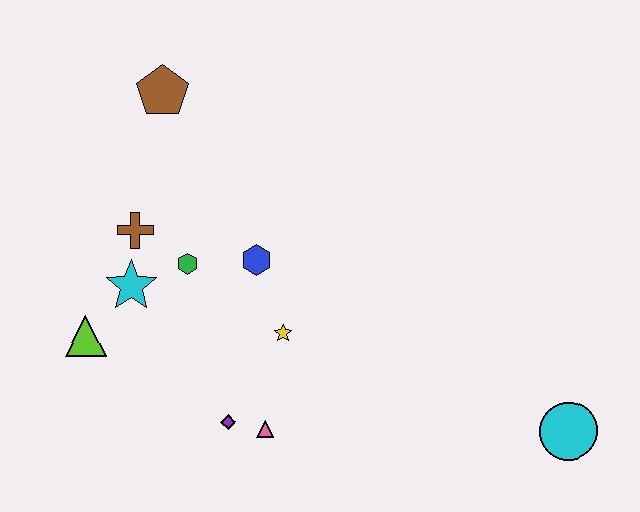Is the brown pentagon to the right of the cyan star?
Yes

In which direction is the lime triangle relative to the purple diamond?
The lime triangle is to the left of the purple diamond.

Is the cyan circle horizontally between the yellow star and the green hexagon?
No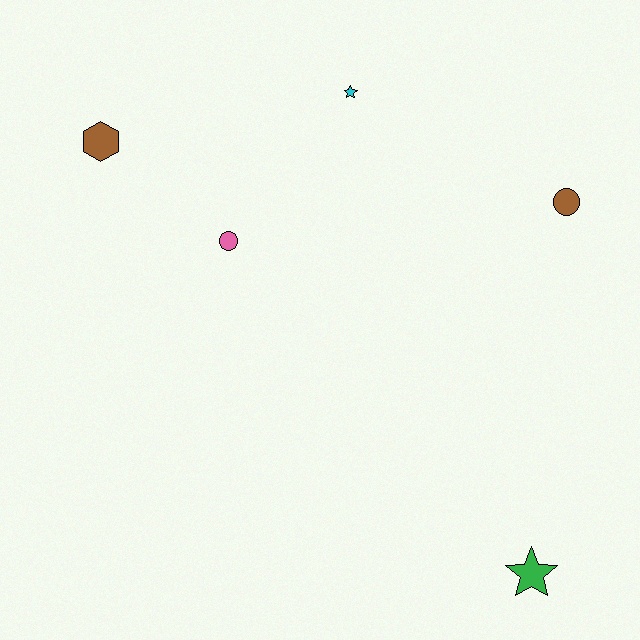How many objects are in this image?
There are 5 objects.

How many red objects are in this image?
There are no red objects.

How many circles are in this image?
There are 2 circles.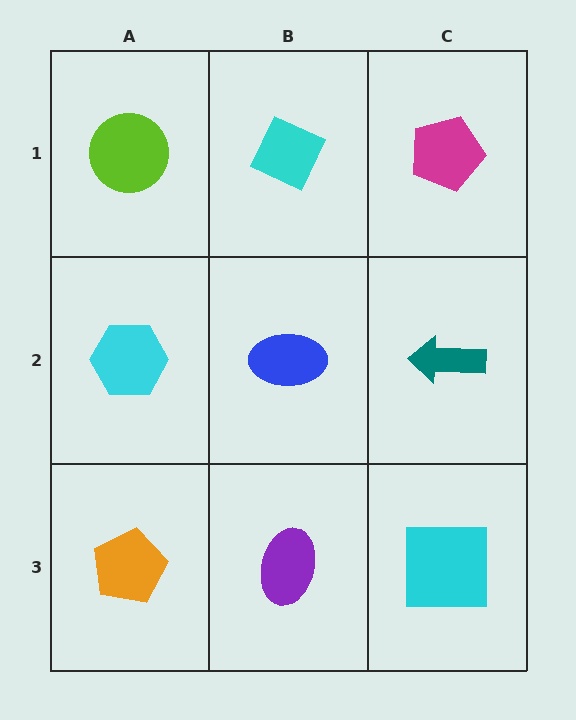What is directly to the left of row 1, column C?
A cyan diamond.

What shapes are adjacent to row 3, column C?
A teal arrow (row 2, column C), a purple ellipse (row 3, column B).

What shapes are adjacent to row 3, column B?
A blue ellipse (row 2, column B), an orange pentagon (row 3, column A), a cyan square (row 3, column C).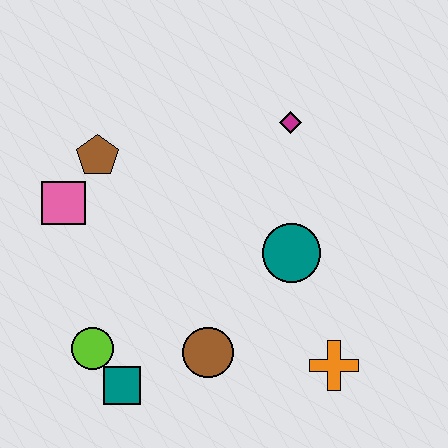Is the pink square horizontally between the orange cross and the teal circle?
No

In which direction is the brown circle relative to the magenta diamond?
The brown circle is below the magenta diamond.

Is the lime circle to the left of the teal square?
Yes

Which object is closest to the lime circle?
The teal square is closest to the lime circle.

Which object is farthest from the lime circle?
The magenta diamond is farthest from the lime circle.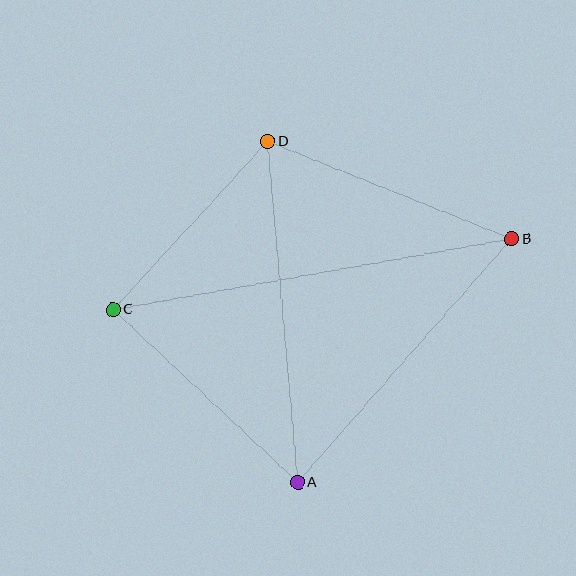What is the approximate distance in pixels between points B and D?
The distance between B and D is approximately 263 pixels.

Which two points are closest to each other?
Points C and D are closest to each other.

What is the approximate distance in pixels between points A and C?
The distance between A and C is approximately 253 pixels.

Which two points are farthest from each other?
Points B and C are farthest from each other.